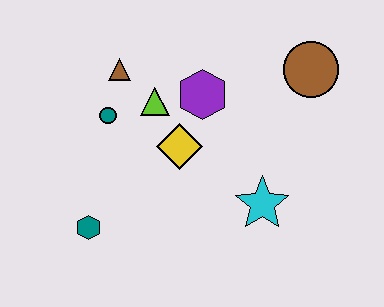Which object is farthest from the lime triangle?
The brown circle is farthest from the lime triangle.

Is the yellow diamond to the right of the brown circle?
No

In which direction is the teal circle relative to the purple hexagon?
The teal circle is to the left of the purple hexagon.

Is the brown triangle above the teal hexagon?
Yes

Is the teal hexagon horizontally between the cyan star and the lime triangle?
No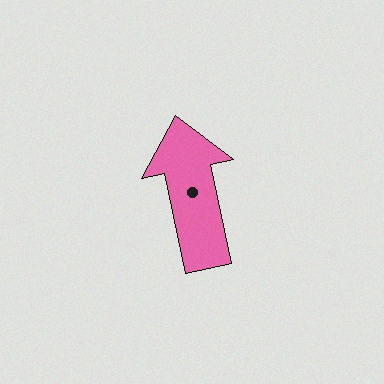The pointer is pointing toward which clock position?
Roughly 12 o'clock.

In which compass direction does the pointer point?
North.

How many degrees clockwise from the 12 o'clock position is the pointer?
Approximately 348 degrees.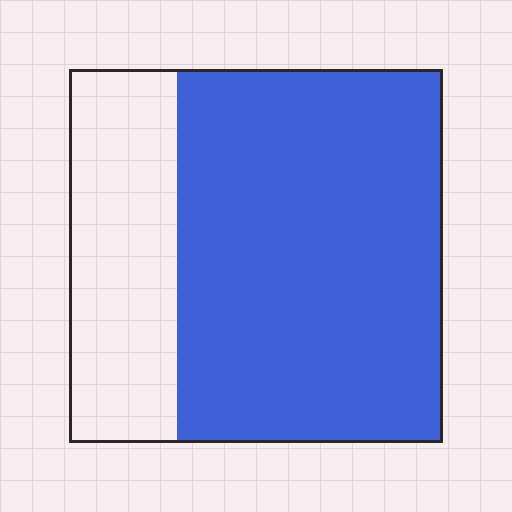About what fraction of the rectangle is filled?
About three quarters (3/4).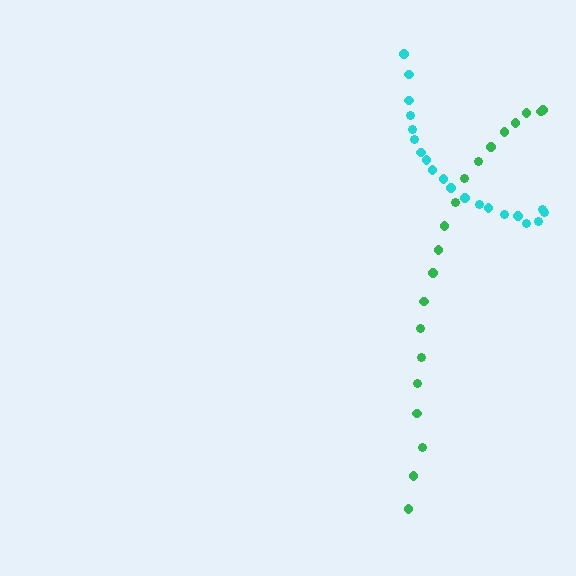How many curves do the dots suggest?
There are 2 distinct paths.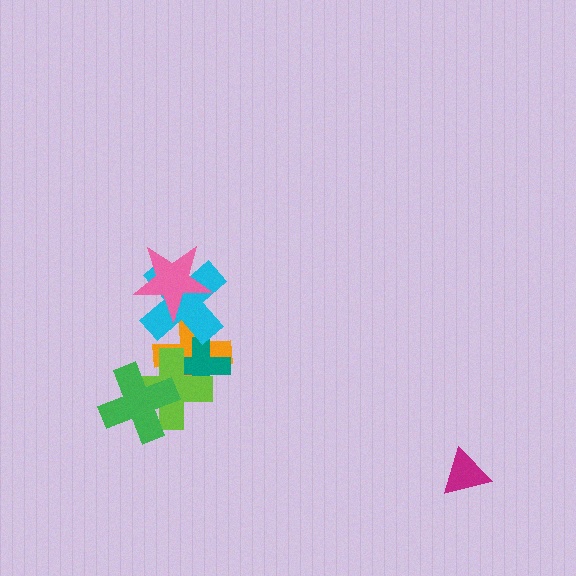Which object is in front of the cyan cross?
The pink star is in front of the cyan cross.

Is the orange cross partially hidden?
Yes, it is partially covered by another shape.